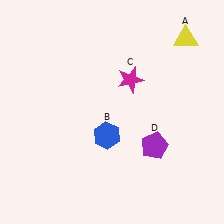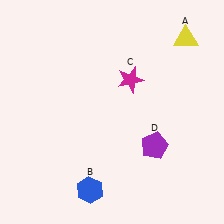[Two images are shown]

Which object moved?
The blue hexagon (B) moved down.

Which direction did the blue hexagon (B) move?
The blue hexagon (B) moved down.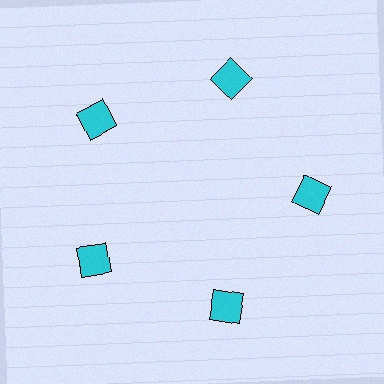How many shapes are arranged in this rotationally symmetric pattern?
There are 5 shapes, arranged in 5 groups of 1.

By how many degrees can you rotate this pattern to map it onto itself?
The pattern maps onto itself every 72 degrees of rotation.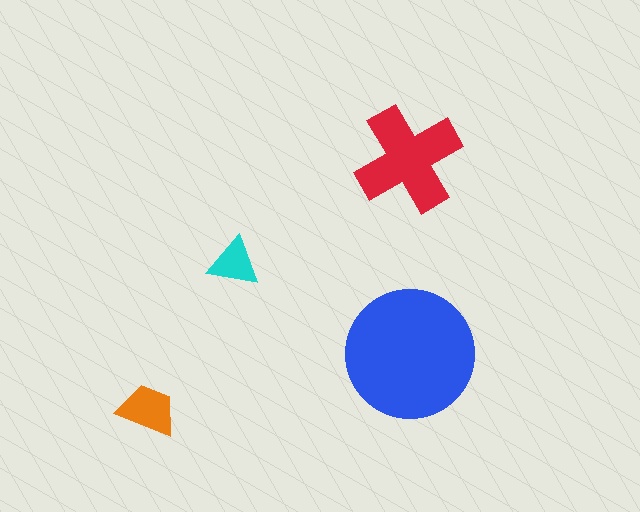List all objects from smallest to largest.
The cyan triangle, the orange trapezoid, the red cross, the blue circle.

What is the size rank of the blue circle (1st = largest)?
1st.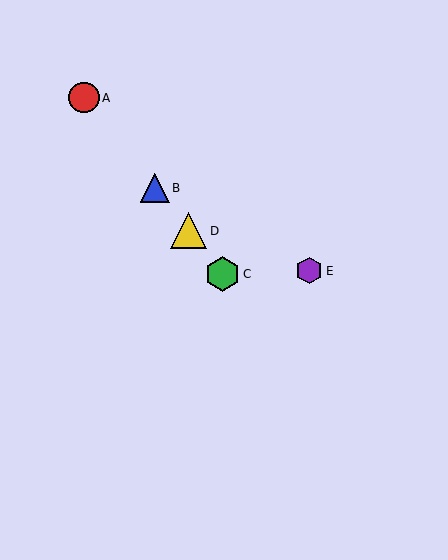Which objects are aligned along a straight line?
Objects A, B, C, D are aligned along a straight line.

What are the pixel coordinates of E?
Object E is at (309, 271).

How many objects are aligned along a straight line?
4 objects (A, B, C, D) are aligned along a straight line.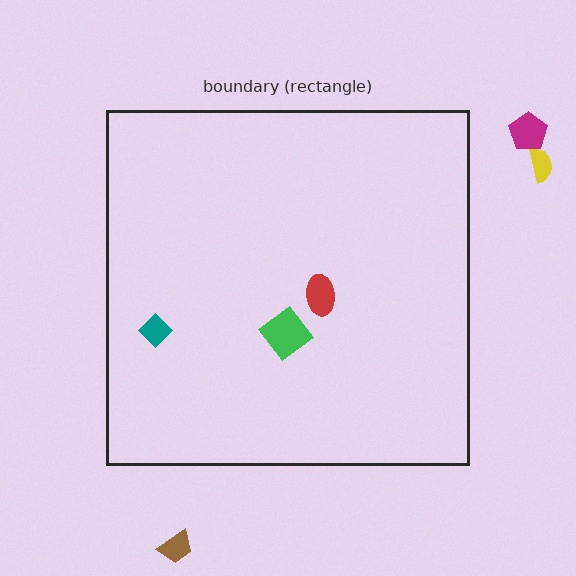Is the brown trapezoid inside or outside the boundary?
Outside.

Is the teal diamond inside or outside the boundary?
Inside.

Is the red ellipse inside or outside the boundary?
Inside.